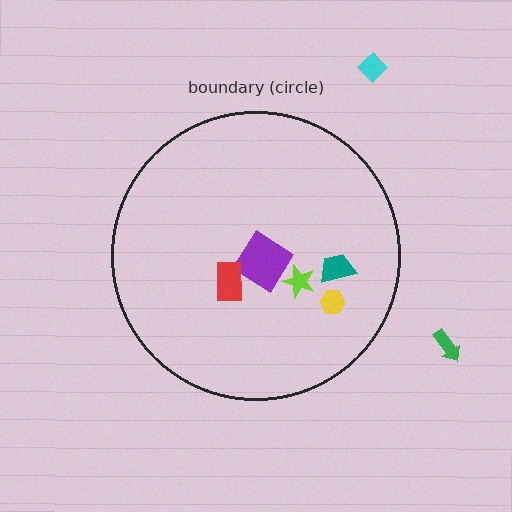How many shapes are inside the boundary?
5 inside, 2 outside.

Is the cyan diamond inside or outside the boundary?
Outside.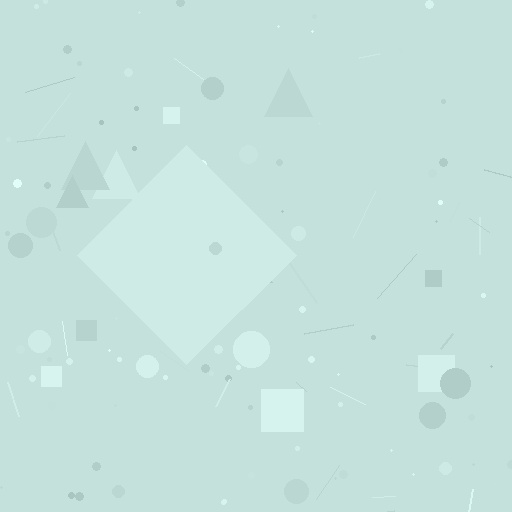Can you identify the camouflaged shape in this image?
The camouflaged shape is a diamond.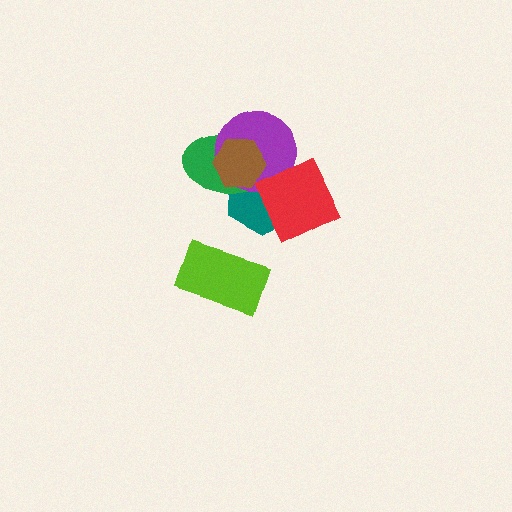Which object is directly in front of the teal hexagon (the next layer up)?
The green ellipse is directly in front of the teal hexagon.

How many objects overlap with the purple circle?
4 objects overlap with the purple circle.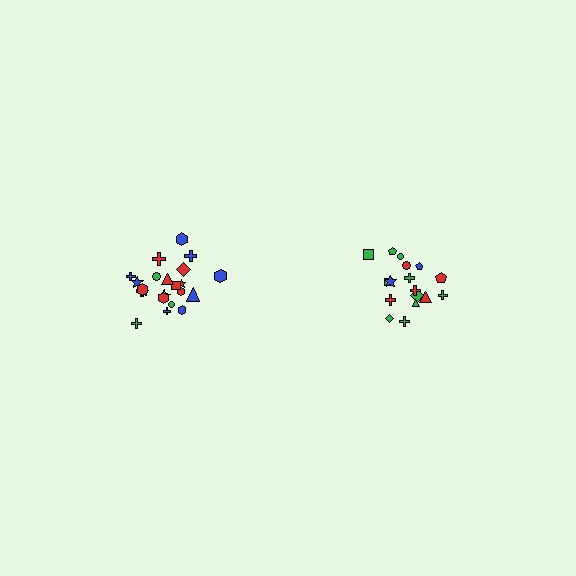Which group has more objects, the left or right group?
The left group.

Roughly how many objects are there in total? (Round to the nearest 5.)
Roughly 40 objects in total.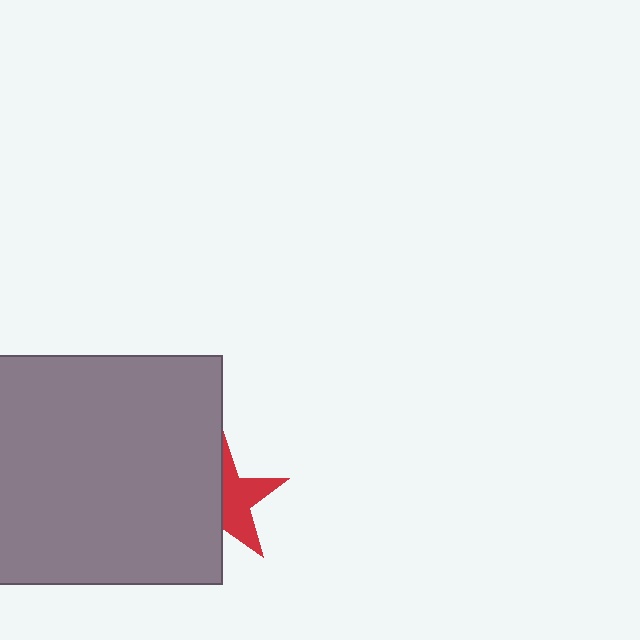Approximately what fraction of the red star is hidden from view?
Roughly 52% of the red star is hidden behind the gray square.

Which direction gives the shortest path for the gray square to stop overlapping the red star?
Moving left gives the shortest separation.